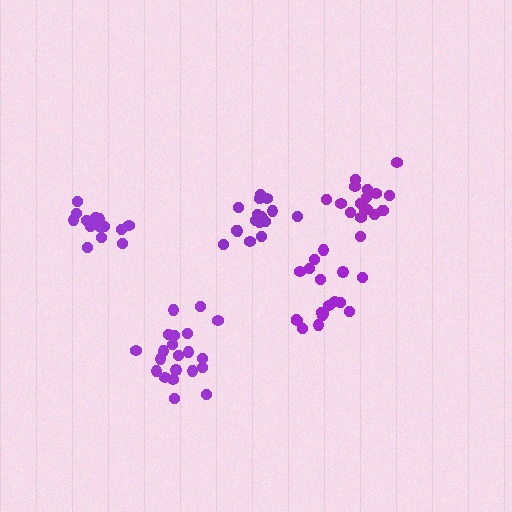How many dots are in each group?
Group 1: 21 dots, Group 2: 18 dots, Group 3: 19 dots, Group 4: 16 dots, Group 5: 15 dots (89 total).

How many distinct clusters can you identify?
There are 5 distinct clusters.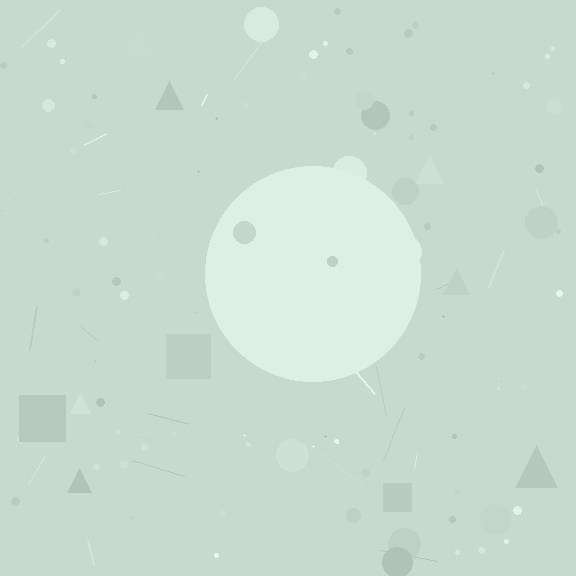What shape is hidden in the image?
A circle is hidden in the image.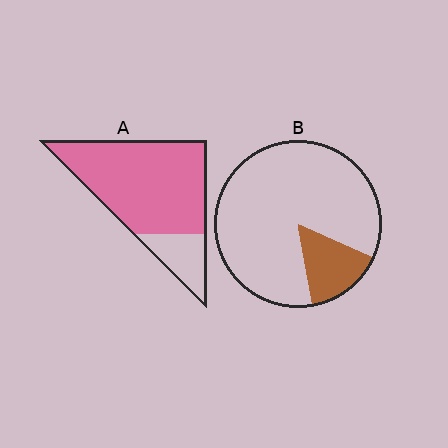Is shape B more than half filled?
No.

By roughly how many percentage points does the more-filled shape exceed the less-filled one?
By roughly 65 percentage points (A over B).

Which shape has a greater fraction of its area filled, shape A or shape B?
Shape A.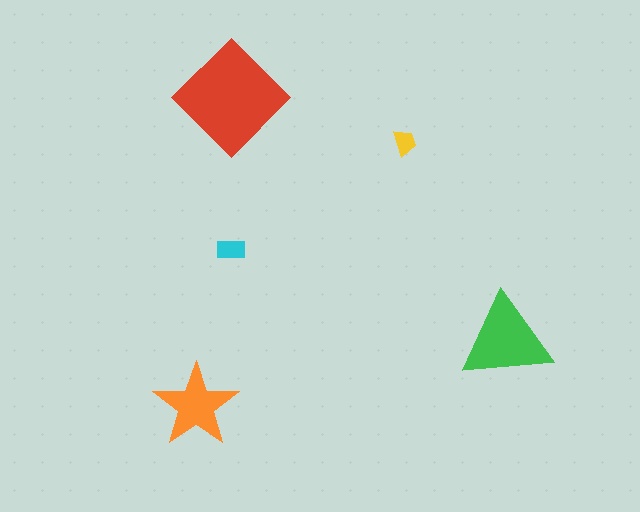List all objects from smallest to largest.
The yellow trapezoid, the cyan rectangle, the orange star, the green triangle, the red diamond.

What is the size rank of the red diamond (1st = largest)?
1st.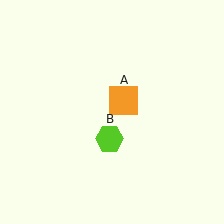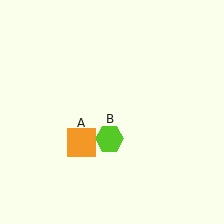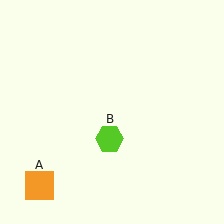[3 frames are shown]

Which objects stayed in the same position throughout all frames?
Lime hexagon (object B) remained stationary.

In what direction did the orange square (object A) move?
The orange square (object A) moved down and to the left.